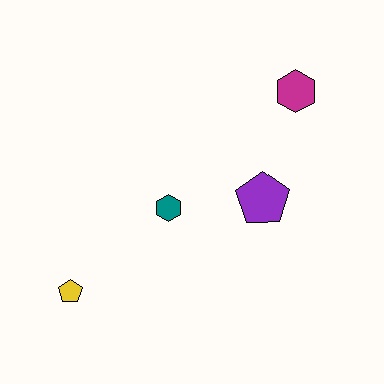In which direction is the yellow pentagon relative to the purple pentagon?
The yellow pentagon is to the left of the purple pentagon.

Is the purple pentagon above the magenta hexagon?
No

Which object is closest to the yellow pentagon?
The teal hexagon is closest to the yellow pentagon.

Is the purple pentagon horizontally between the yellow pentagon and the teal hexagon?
No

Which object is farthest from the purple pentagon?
The yellow pentagon is farthest from the purple pentagon.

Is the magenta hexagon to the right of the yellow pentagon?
Yes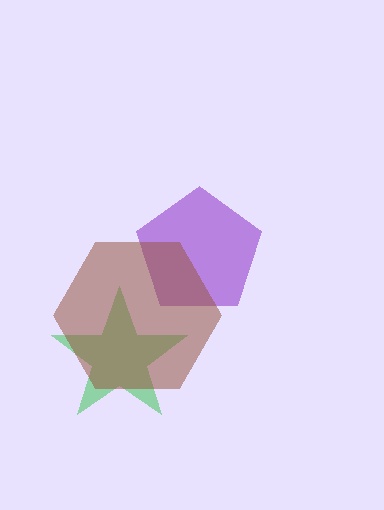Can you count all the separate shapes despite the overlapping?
Yes, there are 3 separate shapes.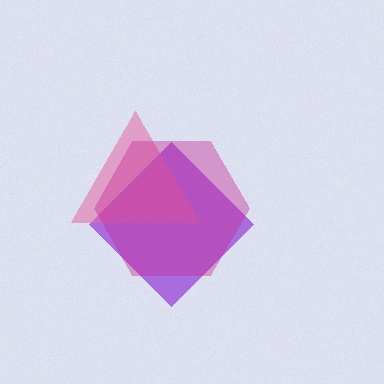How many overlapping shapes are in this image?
There are 3 overlapping shapes in the image.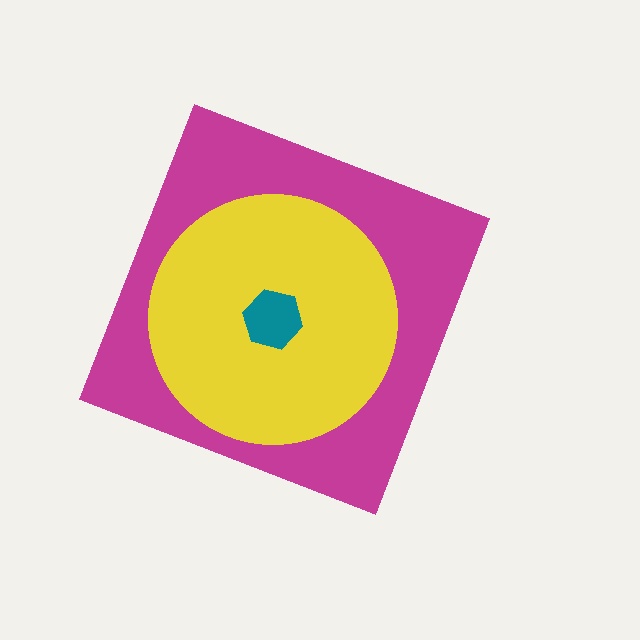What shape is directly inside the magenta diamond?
The yellow circle.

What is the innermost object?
The teal hexagon.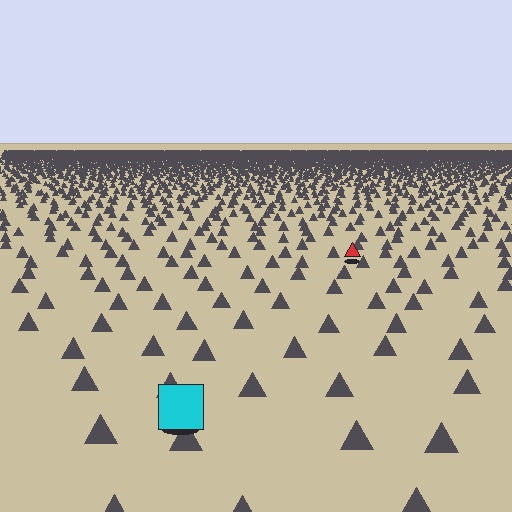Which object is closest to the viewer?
The cyan square is closest. The texture marks near it are larger and more spread out.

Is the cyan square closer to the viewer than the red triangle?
Yes. The cyan square is closer — you can tell from the texture gradient: the ground texture is coarser near it.